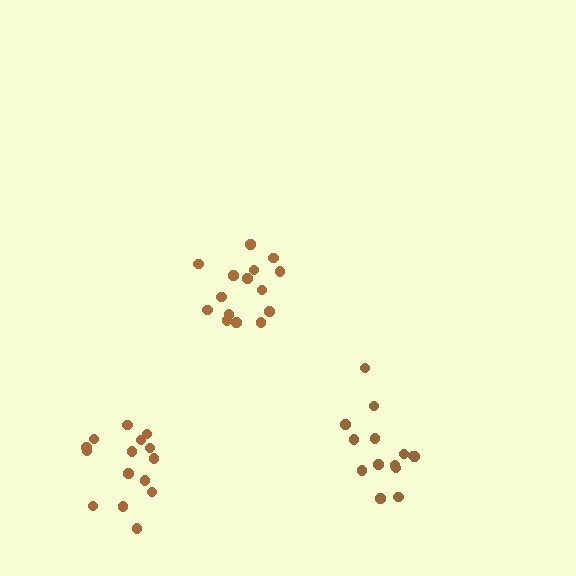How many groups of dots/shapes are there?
There are 3 groups.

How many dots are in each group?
Group 1: 14 dots, Group 2: 15 dots, Group 3: 15 dots (44 total).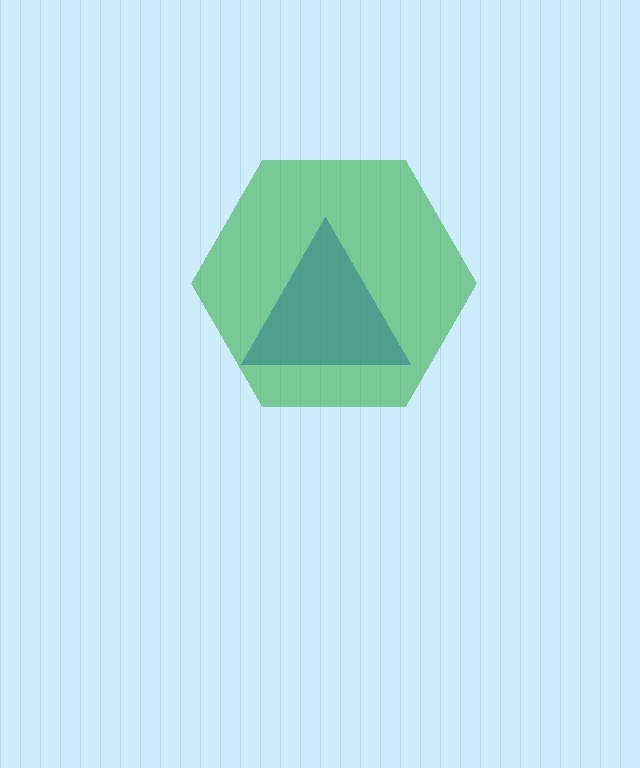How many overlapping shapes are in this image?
There are 2 overlapping shapes in the image.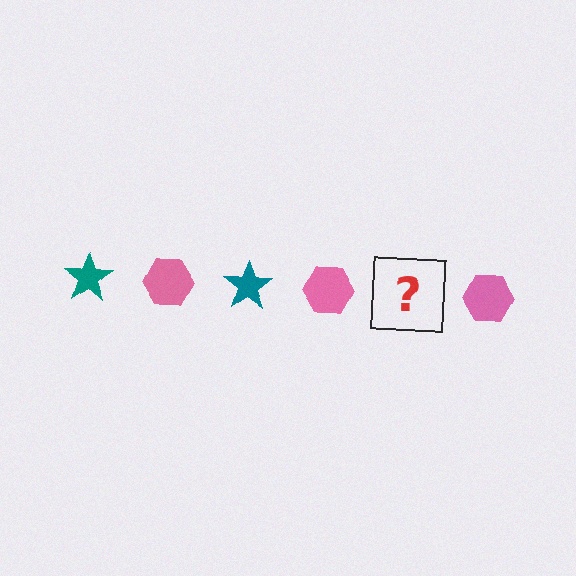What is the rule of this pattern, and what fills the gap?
The rule is that the pattern alternates between teal star and pink hexagon. The gap should be filled with a teal star.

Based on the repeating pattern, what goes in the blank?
The blank should be a teal star.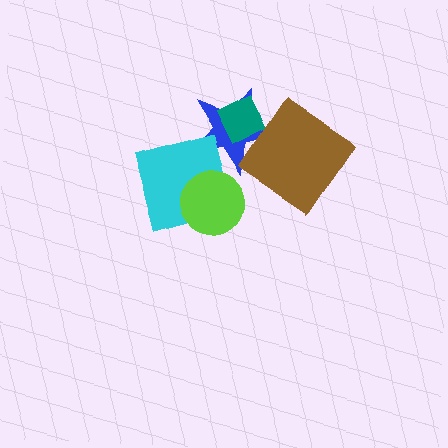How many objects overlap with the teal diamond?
1 object overlaps with the teal diamond.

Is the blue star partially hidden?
Yes, it is partially covered by another shape.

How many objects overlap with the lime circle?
1 object overlaps with the lime circle.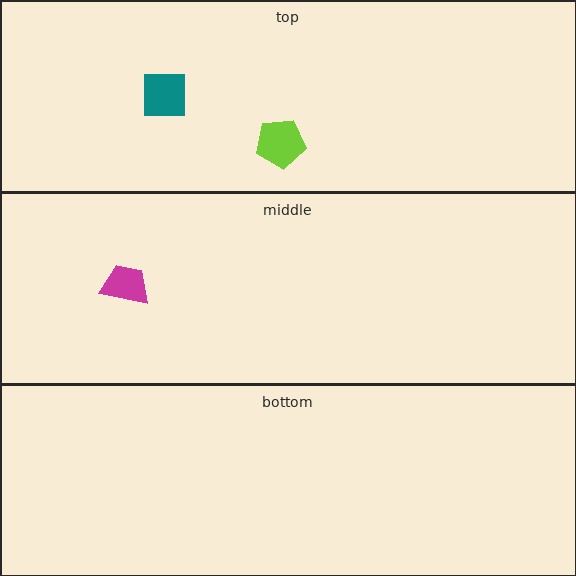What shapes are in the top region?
The lime pentagon, the teal square.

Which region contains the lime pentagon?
The top region.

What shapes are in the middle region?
The magenta trapezoid.